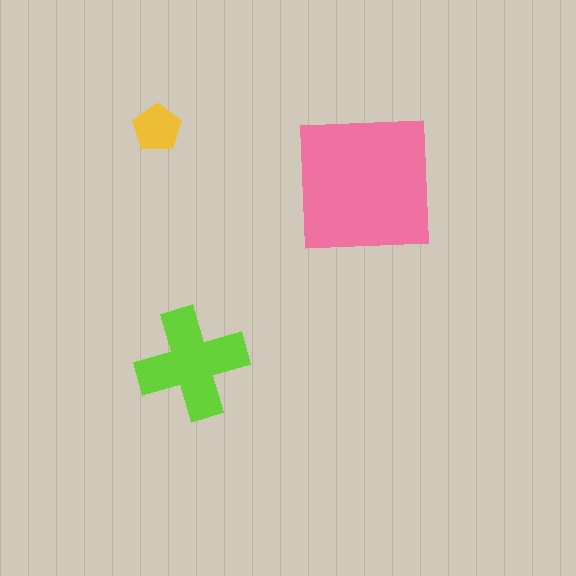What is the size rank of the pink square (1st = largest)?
1st.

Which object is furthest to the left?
The yellow pentagon is leftmost.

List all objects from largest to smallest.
The pink square, the lime cross, the yellow pentagon.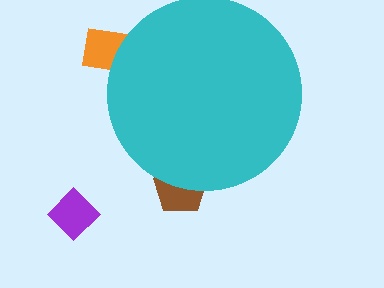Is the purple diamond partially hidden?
No, the purple diamond is fully visible.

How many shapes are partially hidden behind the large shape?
2 shapes are partially hidden.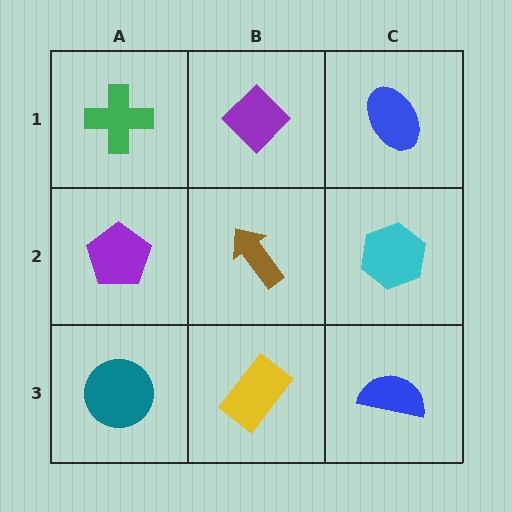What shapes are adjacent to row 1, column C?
A cyan hexagon (row 2, column C), a purple diamond (row 1, column B).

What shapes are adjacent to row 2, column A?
A green cross (row 1, column A), a teal circle (row 3, column A), a brown arrow (row 2, column B).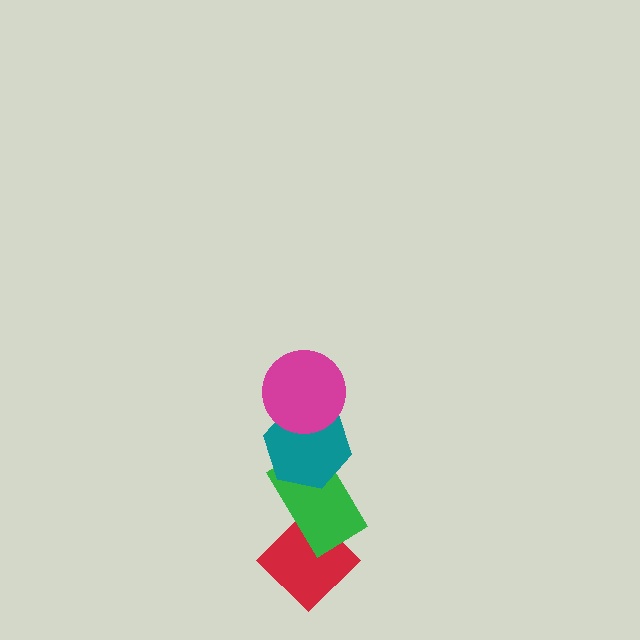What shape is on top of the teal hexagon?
The magenta circle is on top of the teal hexagon.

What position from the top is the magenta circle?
The magenta circle is 1st from the top.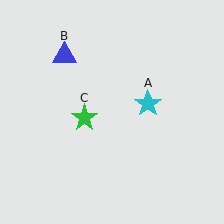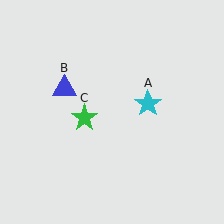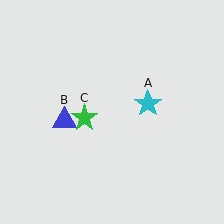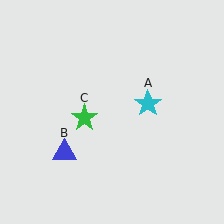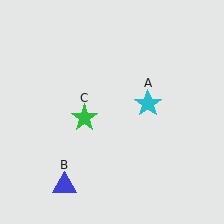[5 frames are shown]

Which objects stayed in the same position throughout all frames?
Cyan star (object A) and green star (object C) remained stationary.